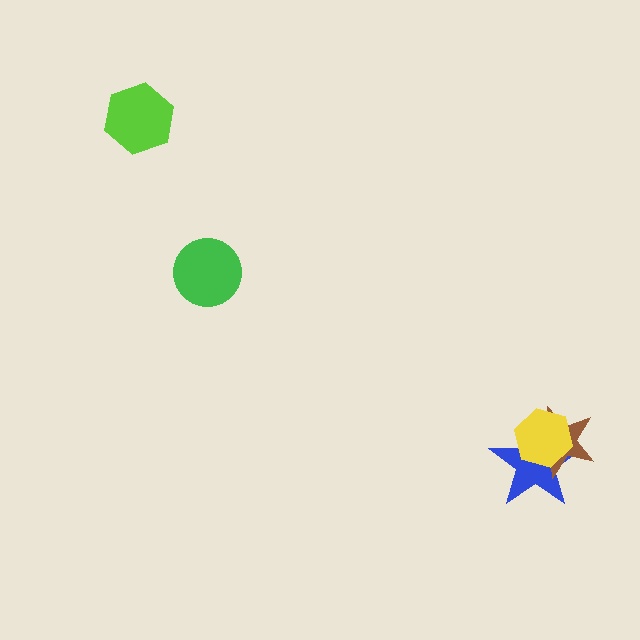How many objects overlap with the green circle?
0 objects overlap with the green circle.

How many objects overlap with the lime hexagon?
0 objects overlap with the lime hexagon.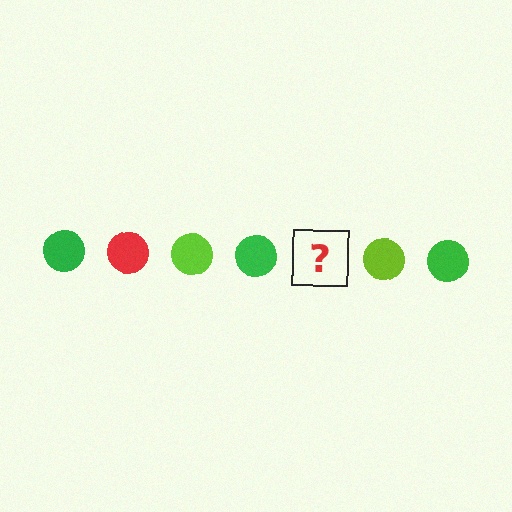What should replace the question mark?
The question mark should be replaced with a red circle.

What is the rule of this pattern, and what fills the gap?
The rule is that the pattern cycles through green, red, lime circles. The gap should be filled with a red circle.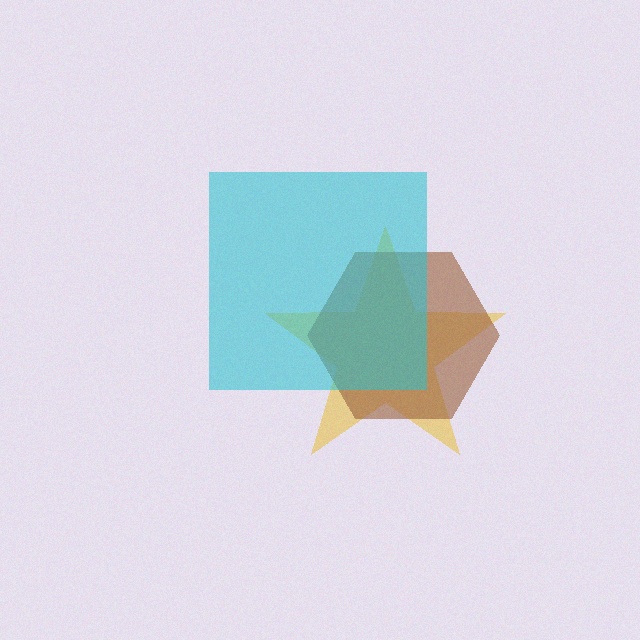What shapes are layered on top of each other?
The layered shapes are: a yellow star, a brown hexagon, a cyan square.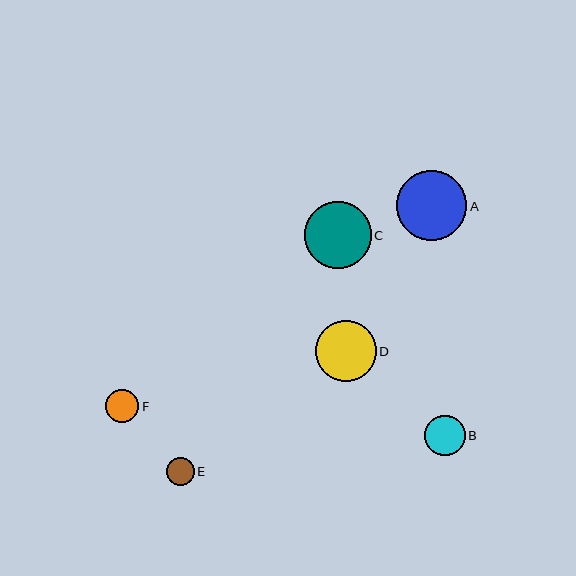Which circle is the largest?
Circle A is the largest with a size of approximately 70 pixels.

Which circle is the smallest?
Circle E is the smallest with a size of approximately 27 pixels.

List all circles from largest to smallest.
From largest to smallest: A, C, D, B, F, E.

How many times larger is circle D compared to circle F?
Circle D is approximately 1.8 times the size of circle F.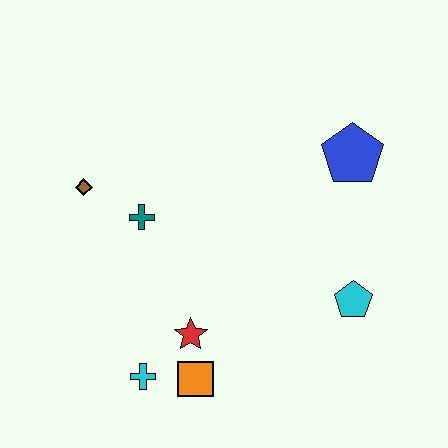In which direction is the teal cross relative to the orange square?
The teal cross is above the orange square.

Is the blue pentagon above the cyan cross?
Yes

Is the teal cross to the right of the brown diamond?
Yes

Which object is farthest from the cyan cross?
The blue pentagon is farthest from the cyan cross.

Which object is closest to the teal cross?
The brown diamond is closest to the teal cross.